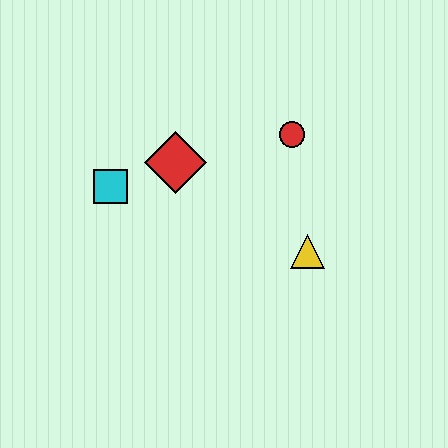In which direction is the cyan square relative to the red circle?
The cyan square is to the left of the red circle.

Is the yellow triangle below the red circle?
Yes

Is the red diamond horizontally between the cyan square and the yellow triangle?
Yes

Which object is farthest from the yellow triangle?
The cyan square is farthest from the yellow triangle.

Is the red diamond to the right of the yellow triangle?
No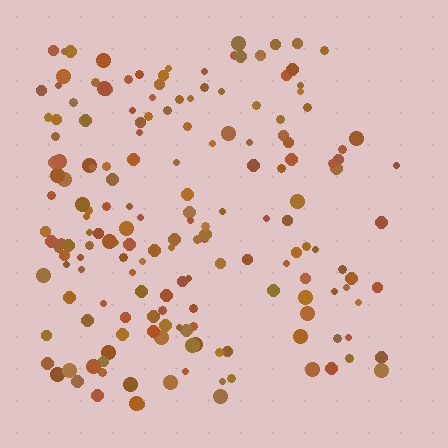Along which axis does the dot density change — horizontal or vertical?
Horizontal.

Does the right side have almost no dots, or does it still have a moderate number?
Still a moderate number, just noticeably fewer than the left.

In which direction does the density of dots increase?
From right to left, with the left side densest.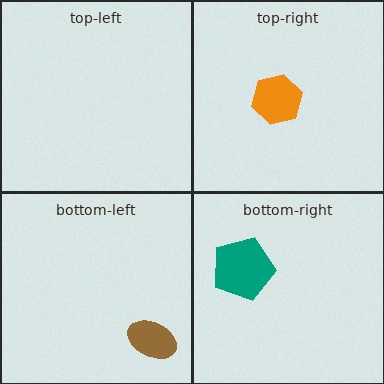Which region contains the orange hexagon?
The top-right region.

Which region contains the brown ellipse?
The bottom-left region.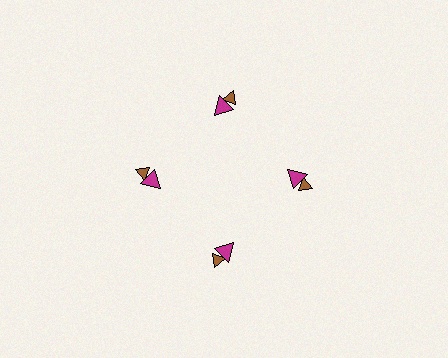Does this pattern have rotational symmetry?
Yes, this pattern has 4-fold rotational symmetry. It looks the same after rotating 90 degrees around the center.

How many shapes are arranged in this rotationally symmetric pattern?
There are 8 shapes, arranged in 4 groups of 2.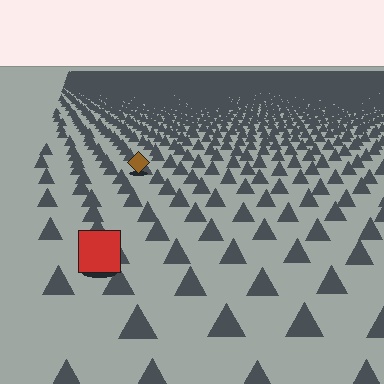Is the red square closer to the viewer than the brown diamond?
Yes. The red square is closer — you can tell from the texture gradient: the ground texture is coarser near it.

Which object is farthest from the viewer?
The brown diamond is farthest from the viewer. It appears smaller and the ground texture around it is denser.